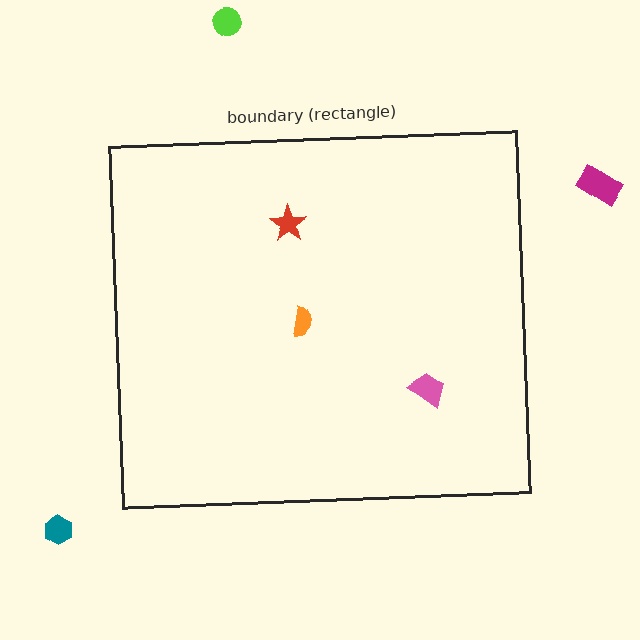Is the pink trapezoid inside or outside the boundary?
Inside.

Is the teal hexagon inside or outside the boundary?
Outside.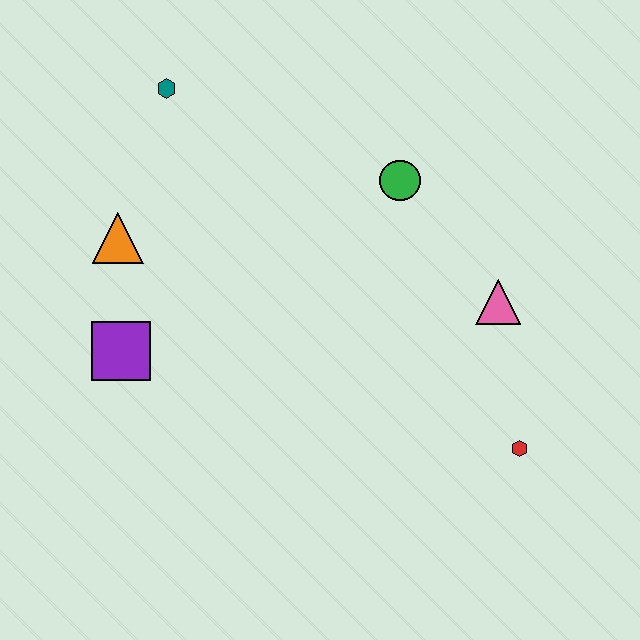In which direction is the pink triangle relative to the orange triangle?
The pink triangle is to the right of the orange triangle.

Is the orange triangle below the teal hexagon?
Yes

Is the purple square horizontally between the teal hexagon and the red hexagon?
No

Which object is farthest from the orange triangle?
The red hexagon is farthest from the orange triangle.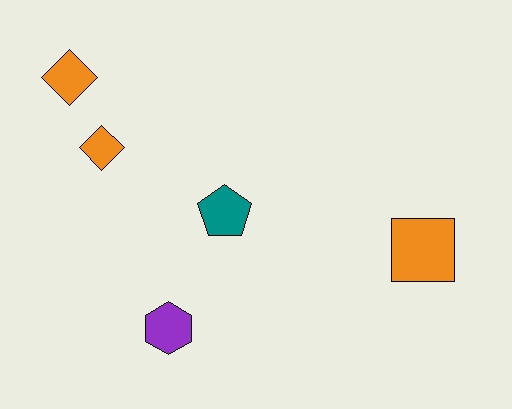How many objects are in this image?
There are 5 objects.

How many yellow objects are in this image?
There are no yellow objects.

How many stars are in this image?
There are no stars.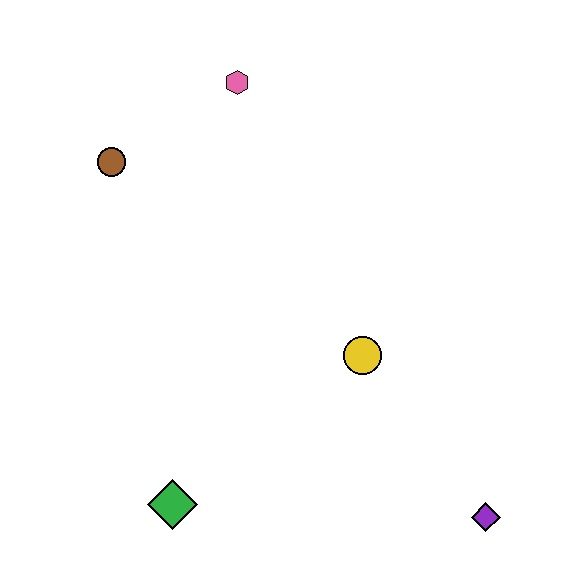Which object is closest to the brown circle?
The pink hexagon is closest to the brown circle.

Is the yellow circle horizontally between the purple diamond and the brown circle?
Yes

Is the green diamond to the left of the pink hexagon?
Yes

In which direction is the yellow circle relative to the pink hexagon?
The yellow circle is below the pink hexagon.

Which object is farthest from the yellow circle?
The brown circle is farthest from the yellow circle.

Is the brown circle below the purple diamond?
No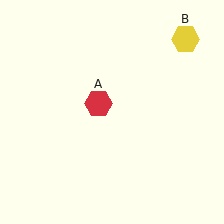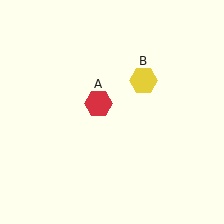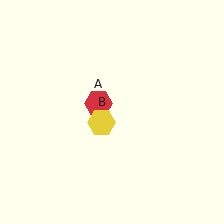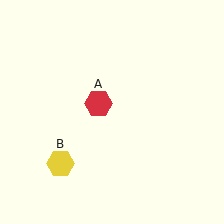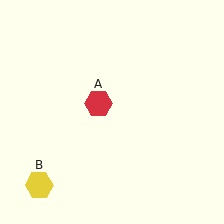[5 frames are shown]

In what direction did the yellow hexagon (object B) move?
The yellow hexagon (object B) moved down and to the left.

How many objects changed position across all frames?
1 object changed position: yellow hexagon (object B).